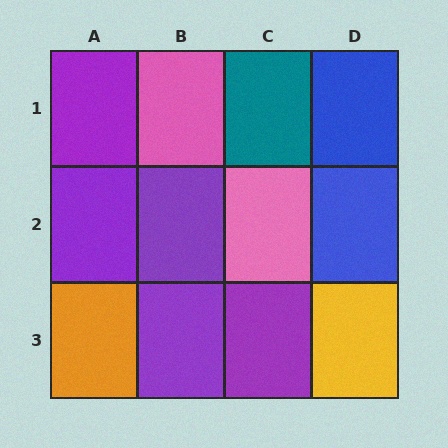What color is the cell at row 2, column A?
Purple.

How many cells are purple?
5 cells are purple.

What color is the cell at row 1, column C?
Teal.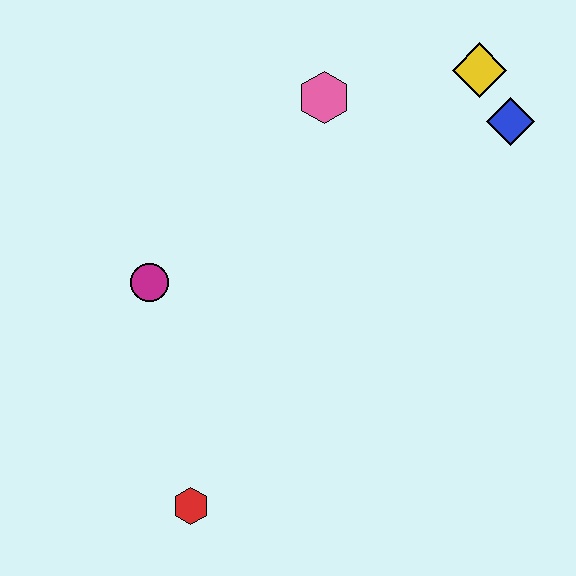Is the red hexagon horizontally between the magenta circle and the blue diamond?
Yes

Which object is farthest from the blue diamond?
The red hexagon is farthest from the blue diamond.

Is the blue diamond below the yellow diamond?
Yes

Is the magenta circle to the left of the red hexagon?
Yes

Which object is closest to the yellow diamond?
The blue diamond is closest to the yellow diamond.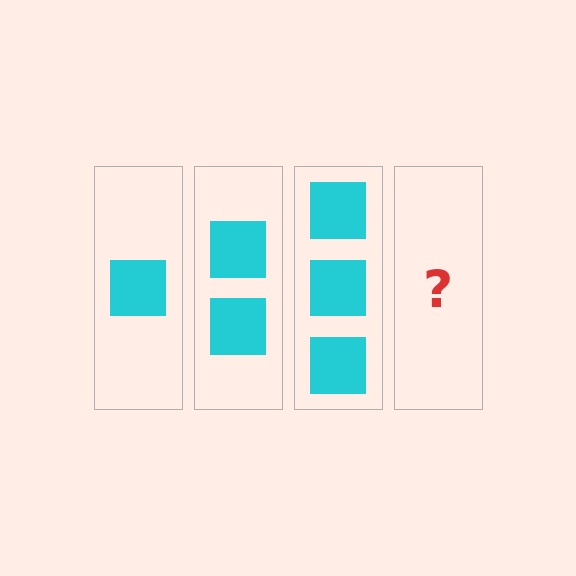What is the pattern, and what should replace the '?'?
The pattern is that each step adds one more square. The '?' should be 4 squares.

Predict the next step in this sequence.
The next step is 4 squares.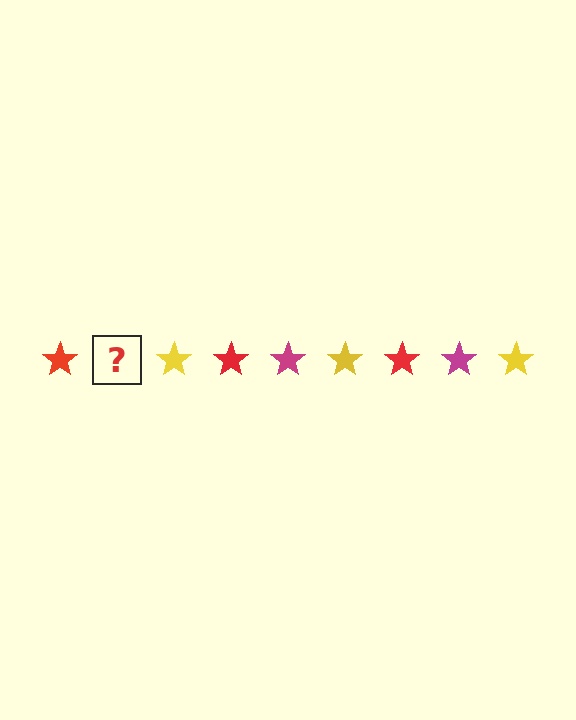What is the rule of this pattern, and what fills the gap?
The rule is that the pattern cycles through red, magenta, yellow stars. The gap should be filled with a magenta star.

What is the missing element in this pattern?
The missing element is a magenta star.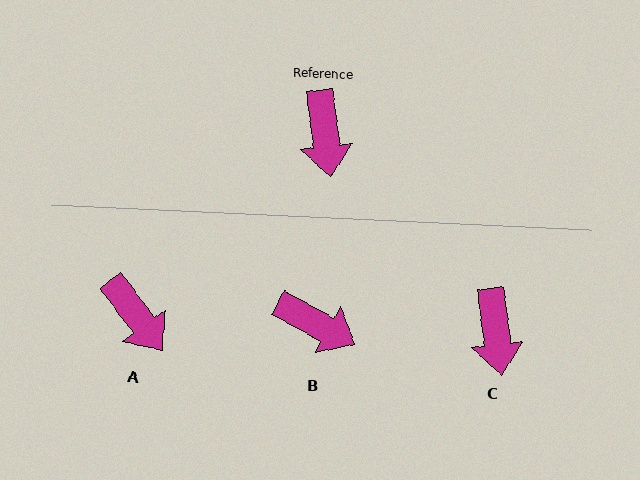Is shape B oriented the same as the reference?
No, it is off by about 54 degrees.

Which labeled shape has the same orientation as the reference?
C.